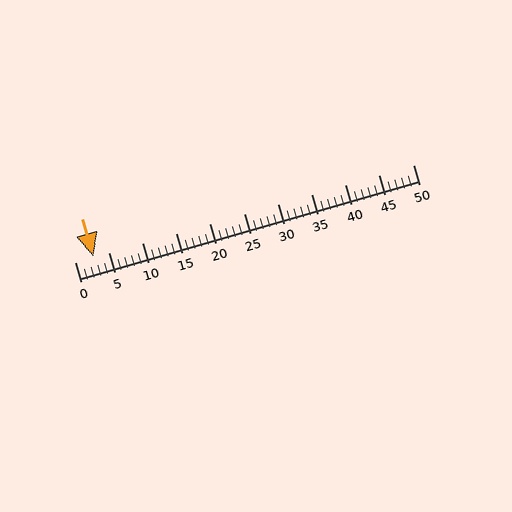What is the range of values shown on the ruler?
The ruler shows values from 0 to 50.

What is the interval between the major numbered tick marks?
The major tick marks are spaced 5 units apart.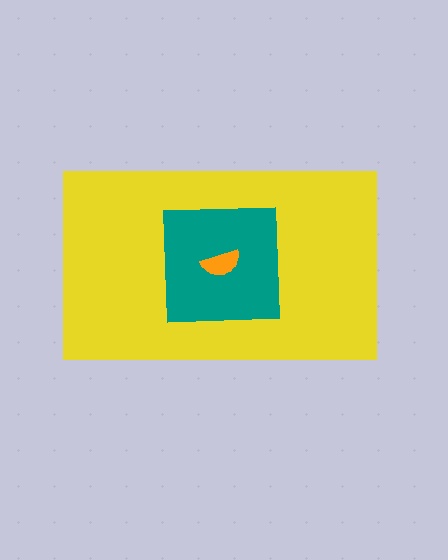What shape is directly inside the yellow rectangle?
The teal square.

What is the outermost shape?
The yellow rectangle.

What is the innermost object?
The orange semicircle.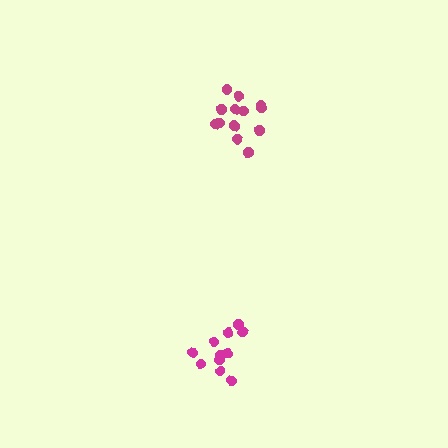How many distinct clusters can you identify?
There are 2 distinct clusters.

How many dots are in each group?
Group 1: 11 dots, Group 2: 13 dots (24 total).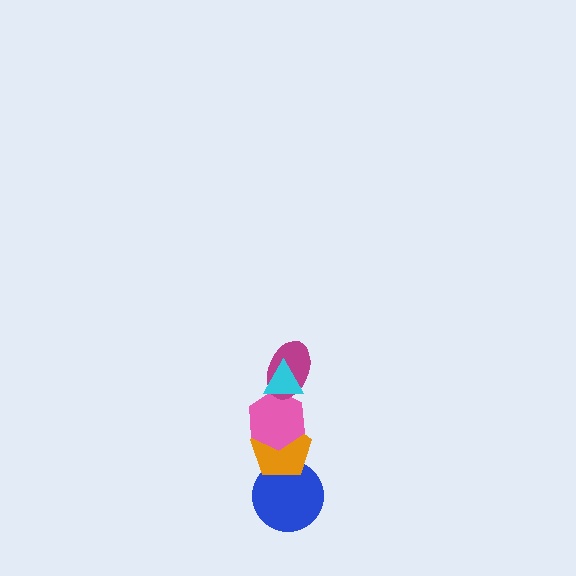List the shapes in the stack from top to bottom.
From top to bottom: the cyan triangle, the magenta ellipse, the pink hexagon, the orange pentagon, the blue circle.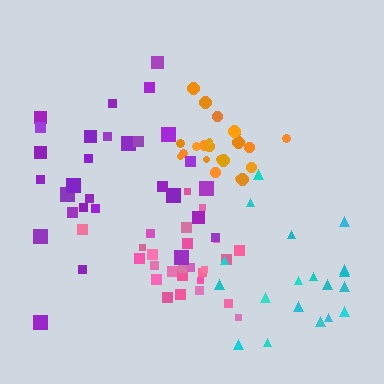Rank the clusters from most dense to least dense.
orange, pink, purple, cyan.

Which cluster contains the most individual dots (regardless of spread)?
Purple (29).